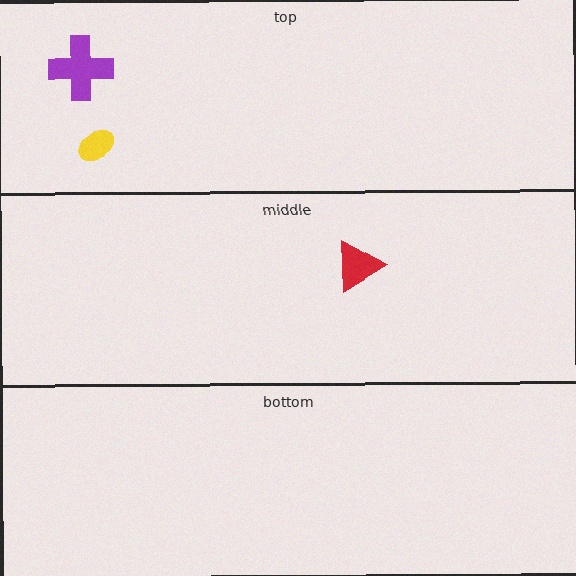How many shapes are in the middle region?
1.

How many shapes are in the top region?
2.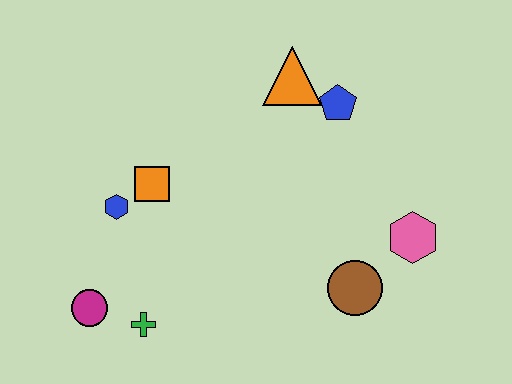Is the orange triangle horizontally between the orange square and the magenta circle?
No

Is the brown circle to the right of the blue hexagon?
Yes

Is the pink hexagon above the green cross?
Yes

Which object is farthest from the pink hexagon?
The magenta circle is farthest from the pink hexagon.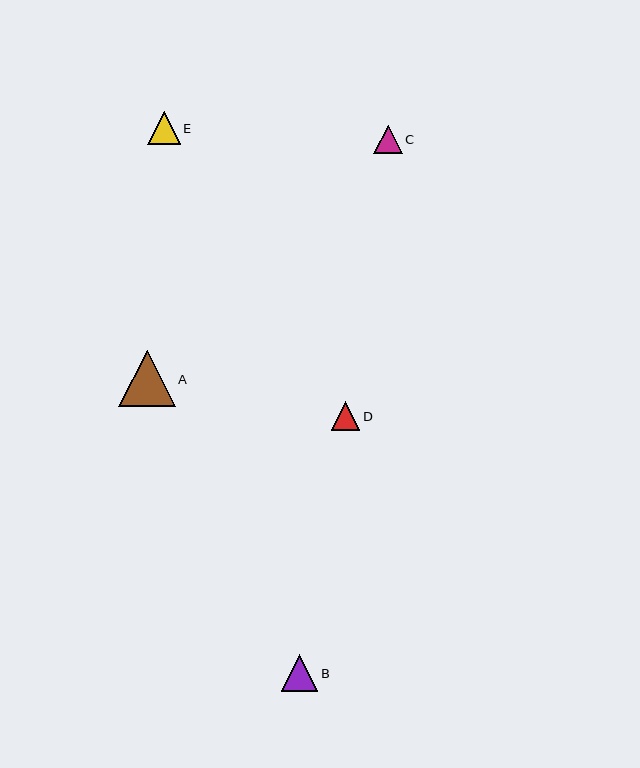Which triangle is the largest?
Triangle A is the largest with a size of approximately 56 pixels.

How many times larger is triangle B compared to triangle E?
Triangle B is approximately 1.1 times the size of triangle E.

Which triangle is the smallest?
Triangle C is the smallest with a size of approximately 28 pixels.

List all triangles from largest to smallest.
From largest to smallest: A, B, E, D, C.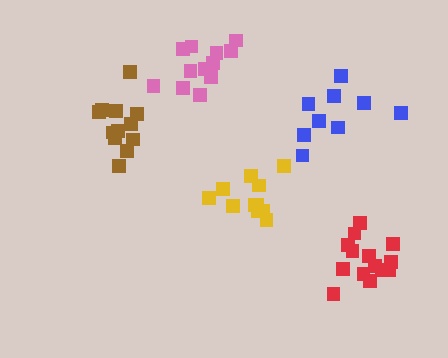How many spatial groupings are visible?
There are 5 spatial groupings.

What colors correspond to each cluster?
The clusters are colored: blue, pink, yellow, red, brown.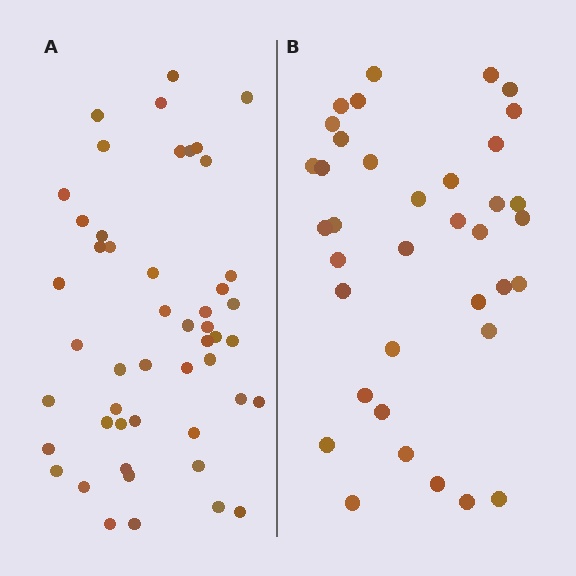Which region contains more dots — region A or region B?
Region A (the left region) has more dots.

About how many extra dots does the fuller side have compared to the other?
Region A has roughly 12 or so more dots than region B.